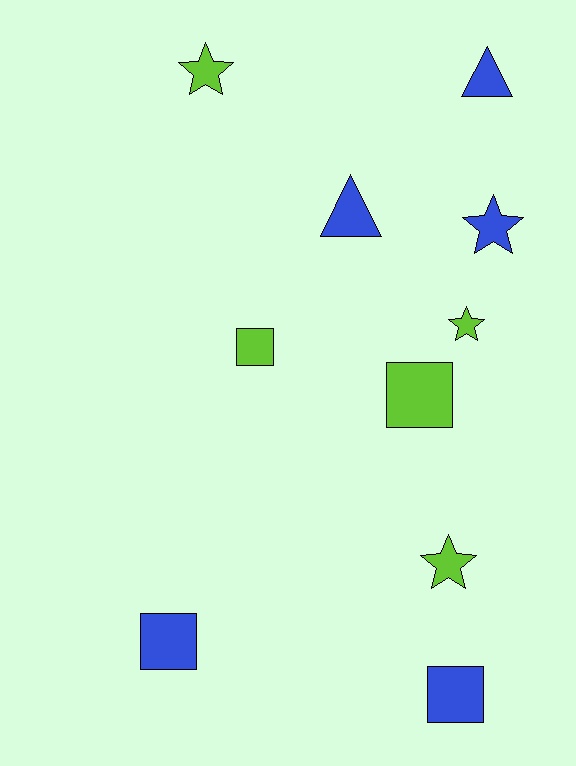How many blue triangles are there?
There are 2 blue triangles.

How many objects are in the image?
There are 10 objects.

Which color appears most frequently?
Blue, with 5 objects.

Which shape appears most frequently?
Star, with 4 objects.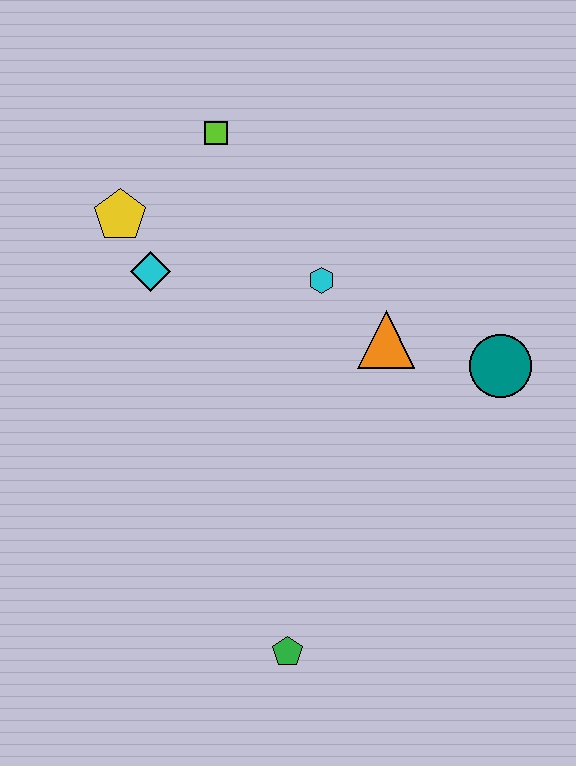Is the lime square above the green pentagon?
Yes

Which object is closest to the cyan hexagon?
The orange triangle is closest to the cyan hexagon.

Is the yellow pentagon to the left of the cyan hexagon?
Yes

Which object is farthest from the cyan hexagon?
The green pentagon is farthest from the cyan hexagon.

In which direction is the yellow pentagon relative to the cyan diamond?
The yellow pentagon is above the cyan diamond.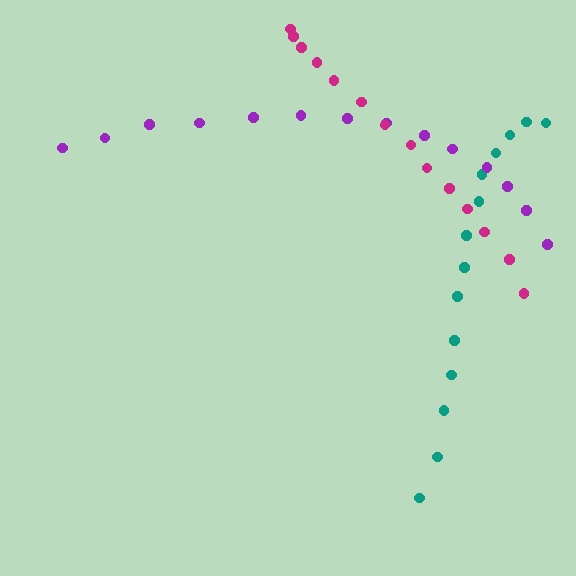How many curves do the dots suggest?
There are 3 distinct paths.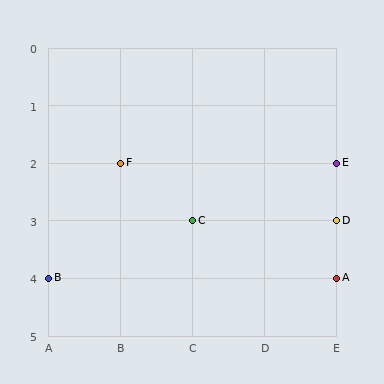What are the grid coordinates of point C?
Point C is at grid coordinates (C, 3).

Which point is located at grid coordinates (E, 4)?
Point A is at (E, 4).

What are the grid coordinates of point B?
Point B is at grid coordinates (A, 4).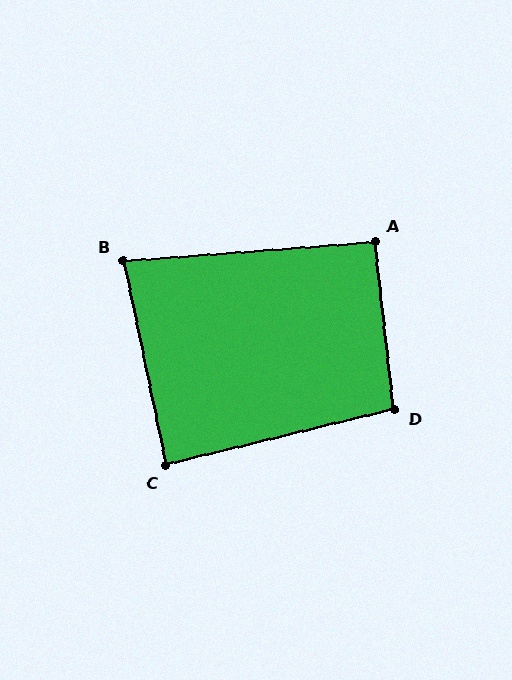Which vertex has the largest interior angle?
D, at approximately 97 degrees.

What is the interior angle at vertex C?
Approximately 88 degrees (approximately right).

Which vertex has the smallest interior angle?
B, at approximately 83 degrees.